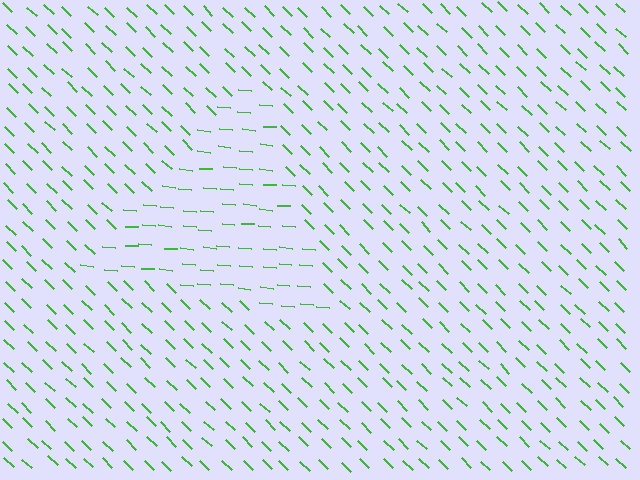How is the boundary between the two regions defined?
The boundary is defined purely by a change in line orientation (approximately 39 degrees difference). All lines are the same color and thickness.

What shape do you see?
I see a triangle.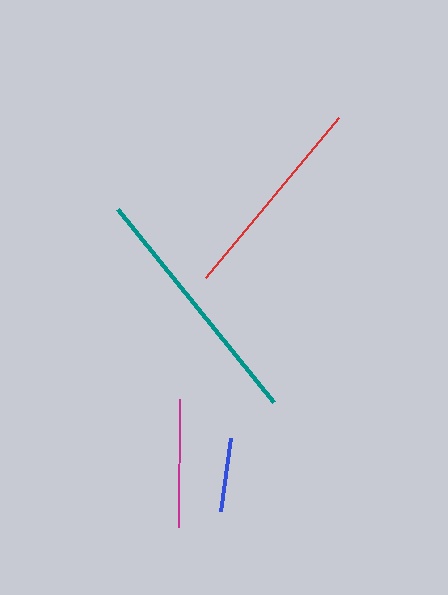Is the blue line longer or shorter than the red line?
The red line is longer than the blue line.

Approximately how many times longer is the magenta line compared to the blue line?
The magenta line is approximately 1.7 times the length of the blue line.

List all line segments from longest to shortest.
From longest to shortest: teal, red, magenta, blue.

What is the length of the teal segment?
The teal segment is approximately 247 pixels long.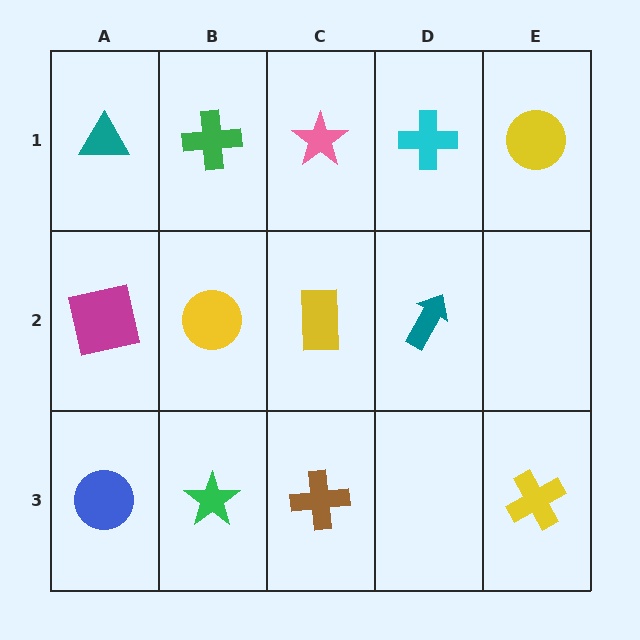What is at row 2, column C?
A yellow rectangle.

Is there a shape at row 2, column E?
No, that cell is empty.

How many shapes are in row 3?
4 shapes.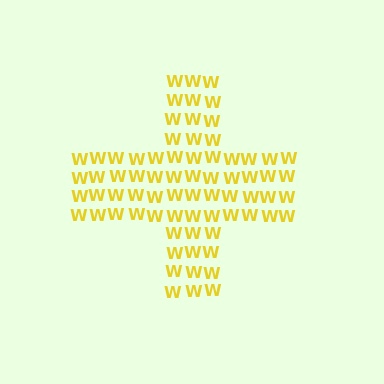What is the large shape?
The large shape is a cross.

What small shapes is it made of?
It is made of small letter W's.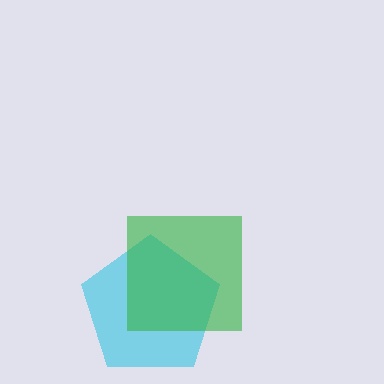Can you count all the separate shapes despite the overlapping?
Yes, there are 2 separate shapes.